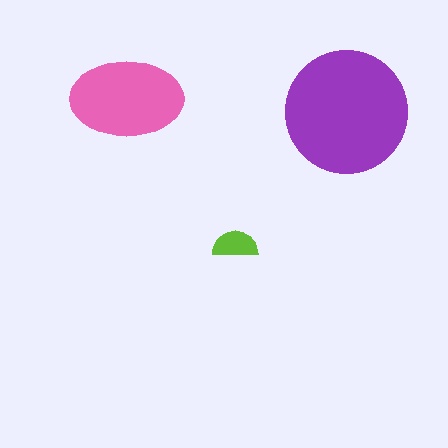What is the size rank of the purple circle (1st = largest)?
1st.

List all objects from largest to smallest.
The purple circle, the pink ellipse, the lime semicircle.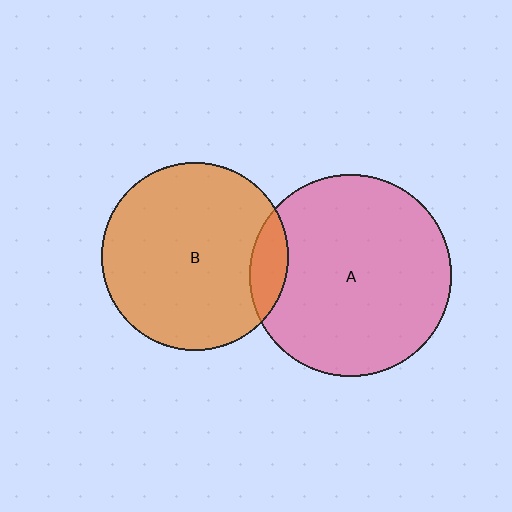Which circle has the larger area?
Circle A (pink).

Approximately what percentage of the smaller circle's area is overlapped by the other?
Approximately 10%.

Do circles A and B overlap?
Yes.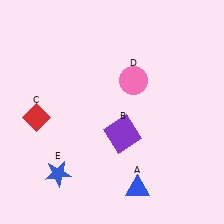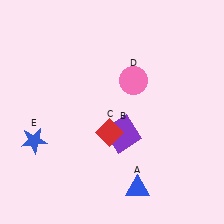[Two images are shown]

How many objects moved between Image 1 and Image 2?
2 objects moved between the two images.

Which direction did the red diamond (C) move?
The red diamond (C) moved right.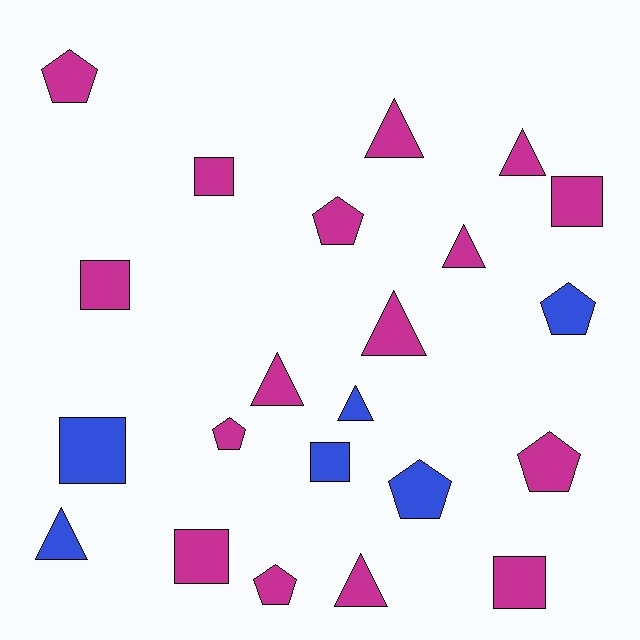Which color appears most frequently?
Magenta, with 16 objects.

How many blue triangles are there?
There are 2 blue triangles.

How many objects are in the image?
There are 22 objects.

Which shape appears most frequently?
Triangle, with 8 objects.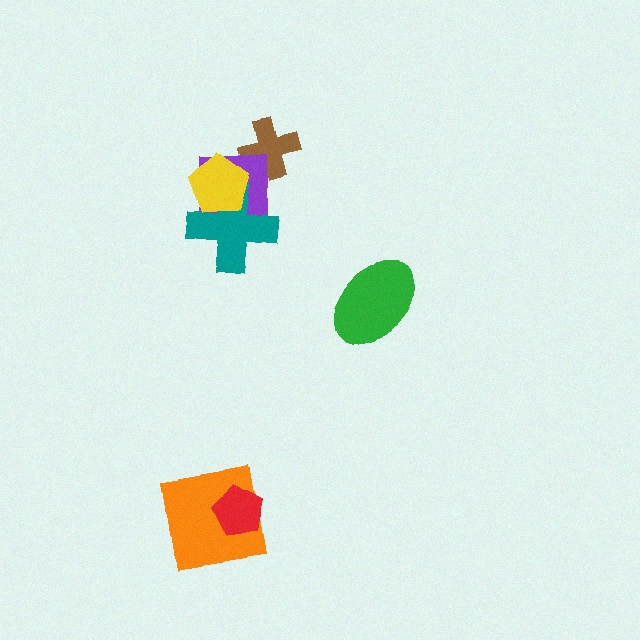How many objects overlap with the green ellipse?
0 objects overlap with the green ellipse.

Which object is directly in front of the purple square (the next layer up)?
The teal cross is directly in front of the purple square.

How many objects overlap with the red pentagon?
1 object overlaps with the red pentagon.